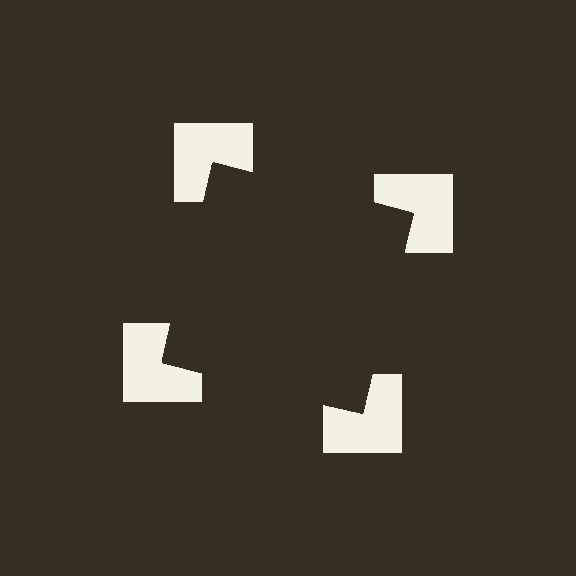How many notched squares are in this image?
There are 4 — one at each vertex of the illusory square.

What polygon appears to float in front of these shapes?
An illusory square — its edges are inferred from the aligned wedge cuts in the notched squares, not physically drawn.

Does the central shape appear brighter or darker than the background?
It typically appears slightly darker than the background, even though no actual brightness change is drawn.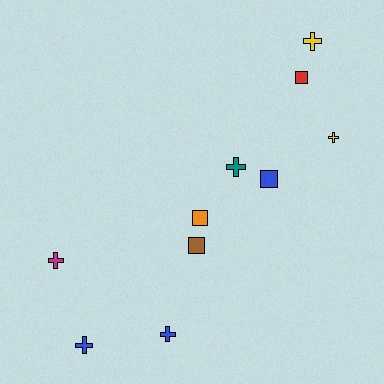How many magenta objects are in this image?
There is 1 magenta object.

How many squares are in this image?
There are 4 squares.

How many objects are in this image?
There are 10 objects.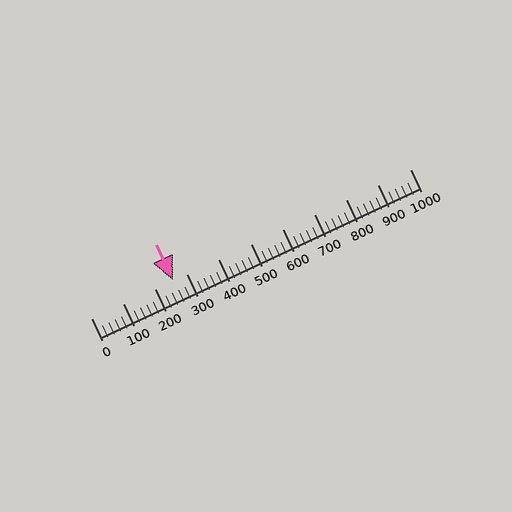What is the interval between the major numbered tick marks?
The major tick marks are spaced 100 units apart.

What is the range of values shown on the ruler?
The ruler shows values from 0 to 1000.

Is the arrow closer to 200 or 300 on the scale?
The arrow is closer to 300.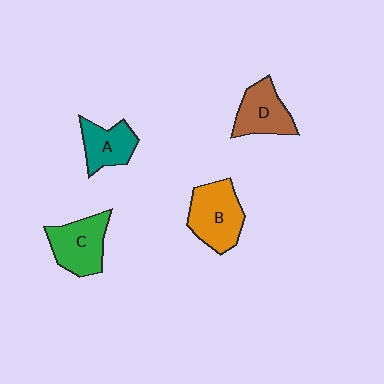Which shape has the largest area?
Shape B (orange).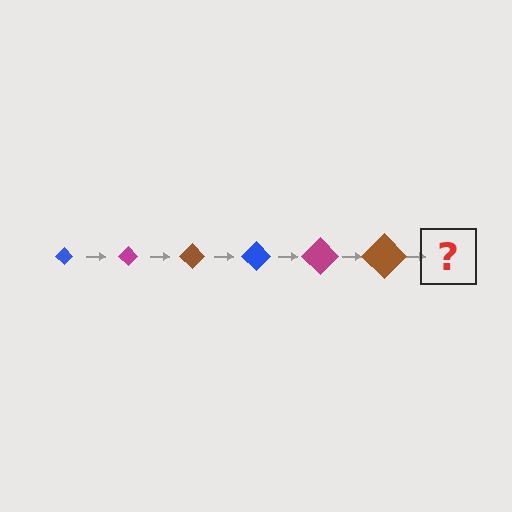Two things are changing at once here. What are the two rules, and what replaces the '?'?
The two rules are that the diamond grows larger each step and the color cycles through blue, magenta, and brown. The '?' should be a blue diamond, larger than the previous one.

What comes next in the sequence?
The next element should be a blue diamond, larger than the previous one.